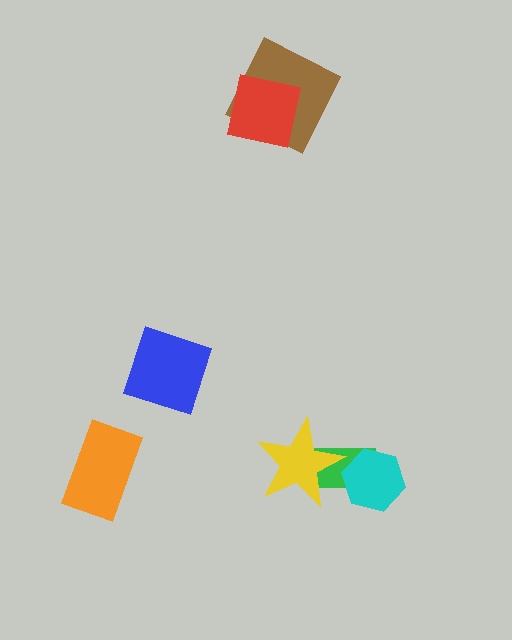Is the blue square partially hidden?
No, no other shape covers it.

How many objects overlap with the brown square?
1 object overlaps with the brown square.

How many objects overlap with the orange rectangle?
0 objects overlap with the orange rectangle.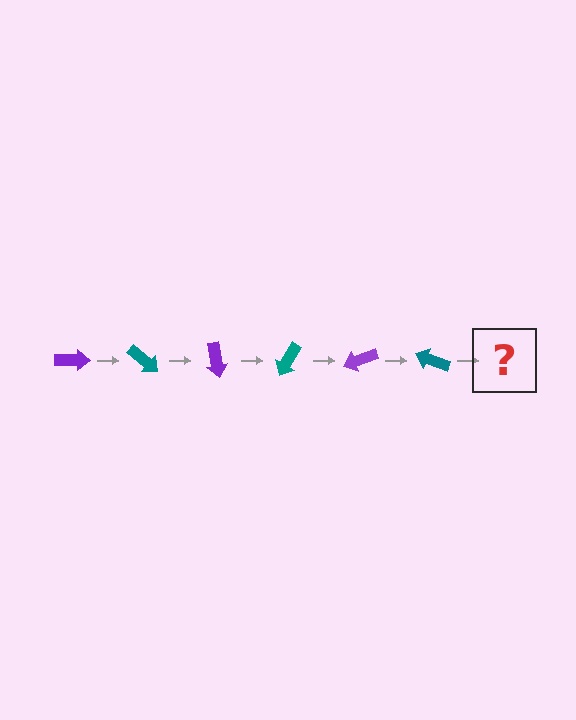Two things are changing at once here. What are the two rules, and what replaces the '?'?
The two rules are that it rotates 40 degrees each step and the color cycles through purple and teal. The '?' should be a purple arrow, rotated 240 degrees from the start.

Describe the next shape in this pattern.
It should be a purple arrow, rotated 240 degrees from the start.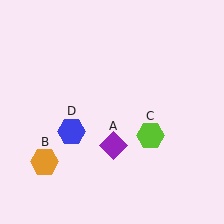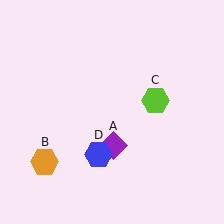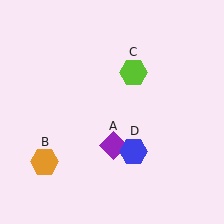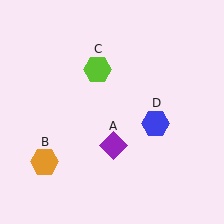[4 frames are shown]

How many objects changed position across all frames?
2 objects changed position: lime hexagon (object C), blue hexagon (object D).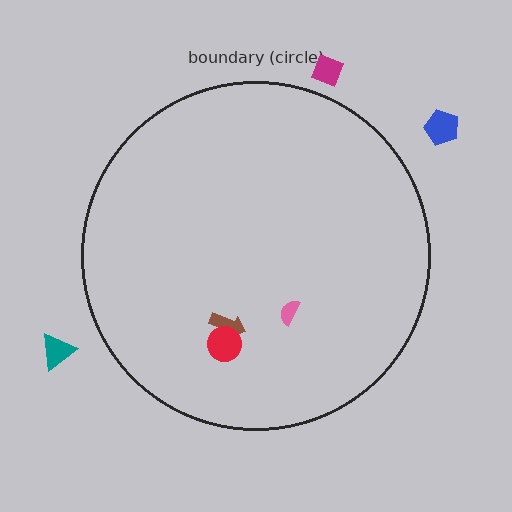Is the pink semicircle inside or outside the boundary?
Inside.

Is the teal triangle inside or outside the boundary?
Outside.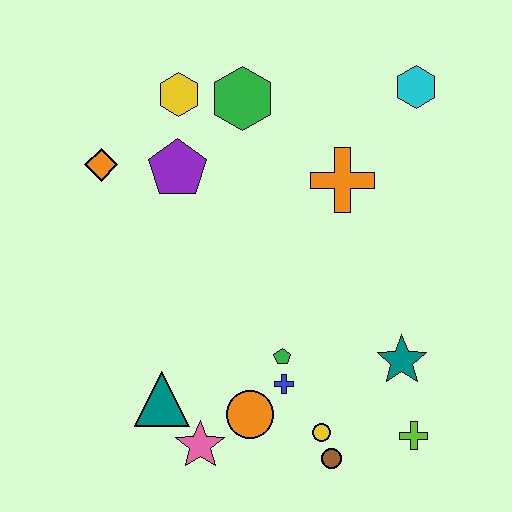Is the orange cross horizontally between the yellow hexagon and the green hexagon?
No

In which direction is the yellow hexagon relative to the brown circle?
The yellow hexagon is above the brown circle.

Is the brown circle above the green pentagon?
No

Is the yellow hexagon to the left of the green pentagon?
Yes